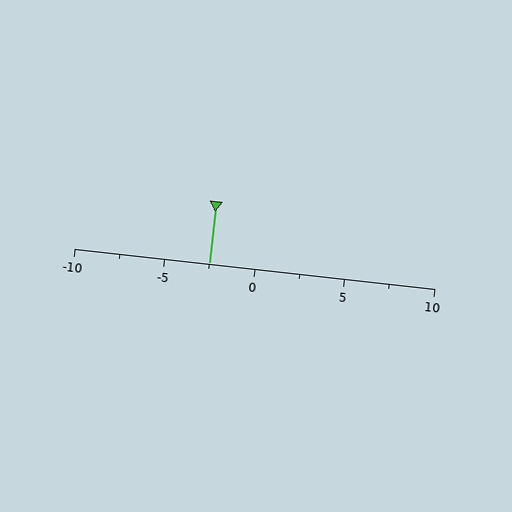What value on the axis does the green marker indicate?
The marker indicates approximately -2.5.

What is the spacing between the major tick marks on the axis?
The major ticks are spaced 5 apart.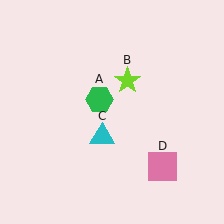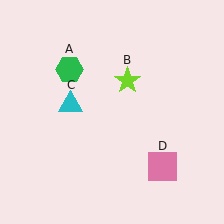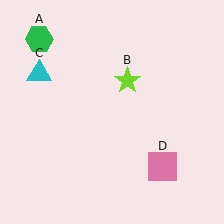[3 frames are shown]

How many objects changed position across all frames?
2 objects changed position: green hexagon (object A), cyan triangle (object C).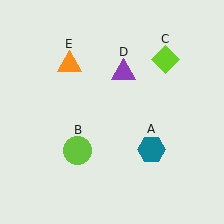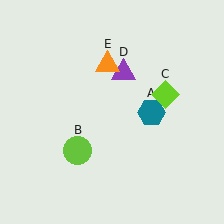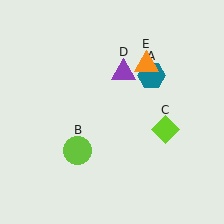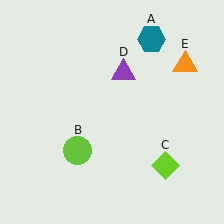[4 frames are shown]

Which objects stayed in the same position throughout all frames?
Lime circle (object B) and purple triangle (object D) remained stationary.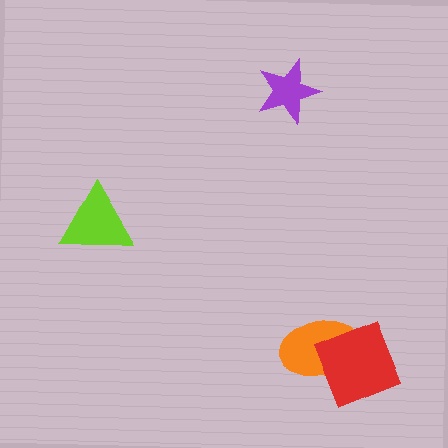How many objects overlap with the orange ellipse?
1 object overlaps with the orange ellipse.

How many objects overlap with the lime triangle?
0 objects overlap with the lime triangle.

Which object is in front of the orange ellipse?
The red diamond is in front of the orange ellipse.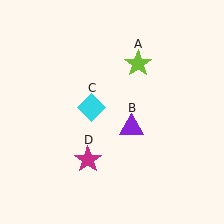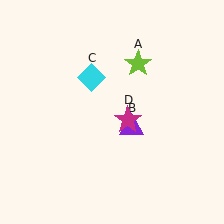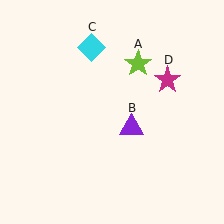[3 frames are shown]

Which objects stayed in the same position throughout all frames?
Lime star (object A) and purple triangle (object B) remained stationary.